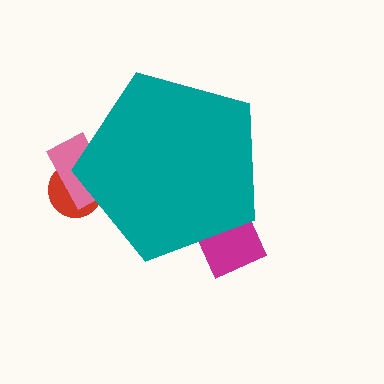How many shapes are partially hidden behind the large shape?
3 shapes are partially hidden.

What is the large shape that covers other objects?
A teal pentagon.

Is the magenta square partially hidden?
Yes, the magenta square is partially hidden behind the teal pentagon.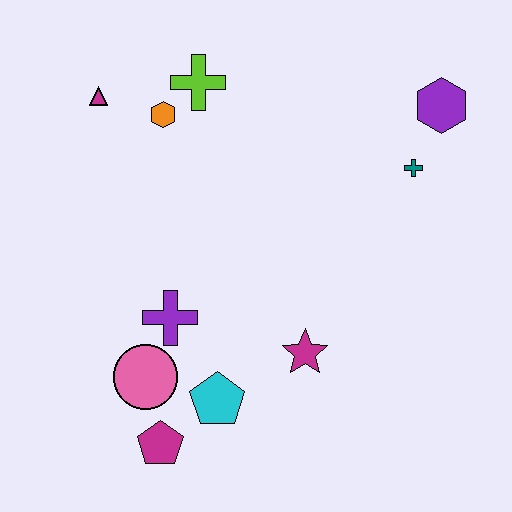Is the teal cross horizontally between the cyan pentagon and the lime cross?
No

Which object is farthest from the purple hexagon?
The magenta pentagon is farthest from the purple hexagon.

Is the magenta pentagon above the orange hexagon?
No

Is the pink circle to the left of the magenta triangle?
No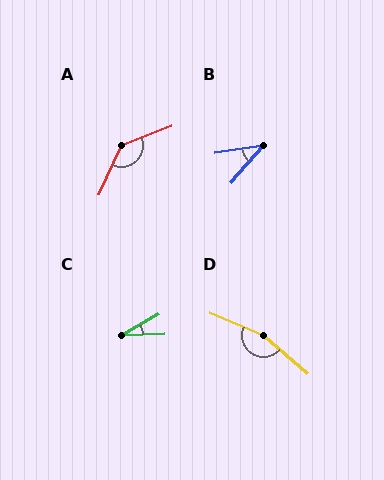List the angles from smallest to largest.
C (27°), B (40°), A (136°), D (162°).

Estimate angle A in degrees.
Approximately 136 degrees.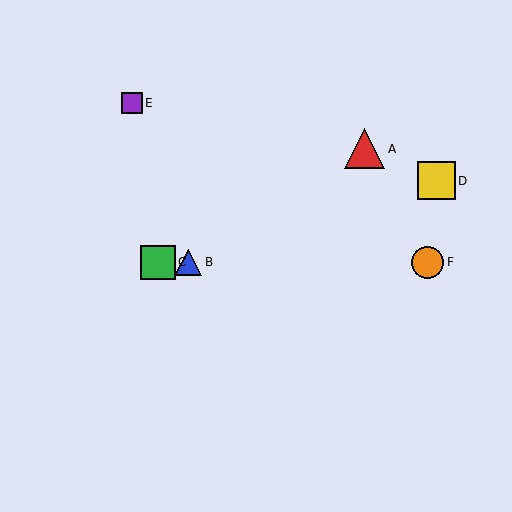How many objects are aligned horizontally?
3 objects (B, C, F) are aligned horizontally.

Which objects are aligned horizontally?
Objects B, C, F are aligned horizontally.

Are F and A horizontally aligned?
No, F is at y≈262 and A is at y≈149.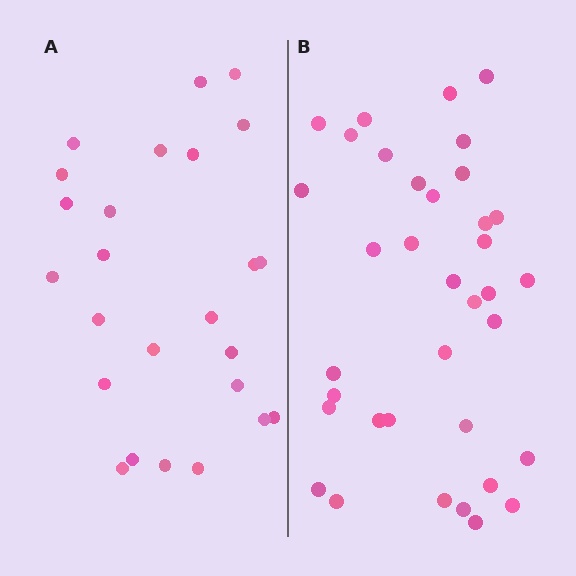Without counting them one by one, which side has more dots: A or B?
Region B (the right region) has more dots.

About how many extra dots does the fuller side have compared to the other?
Region B has roughly 12 or so more dots than region A.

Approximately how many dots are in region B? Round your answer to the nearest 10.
About 40 dots. (The exact count is 36, which rounds to 40.)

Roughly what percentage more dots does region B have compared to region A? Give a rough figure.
About 45% more.